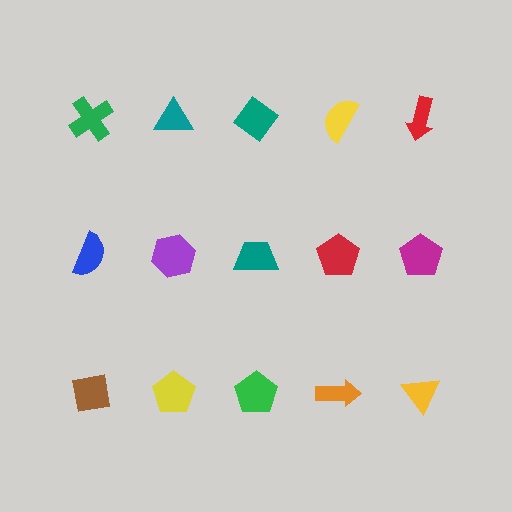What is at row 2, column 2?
A purple hexagon.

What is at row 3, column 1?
A brown square.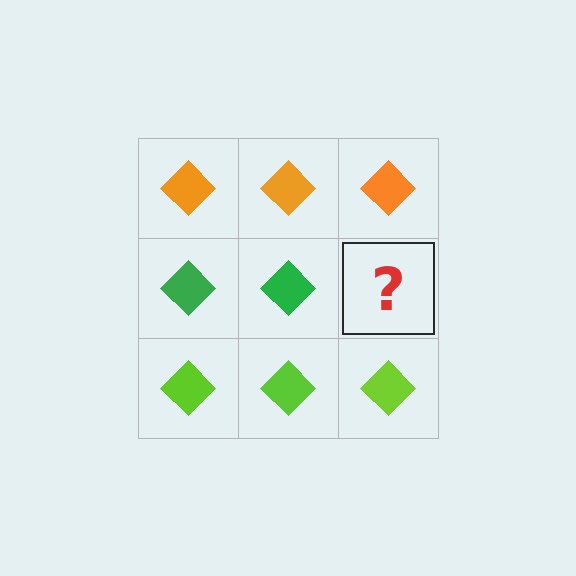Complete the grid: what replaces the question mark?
The question mark should be replaced with a green diamond.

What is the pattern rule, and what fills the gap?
The rule is that each row has a consistent color. The gap should be filled with a green diamond.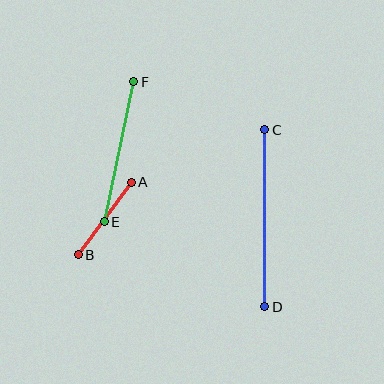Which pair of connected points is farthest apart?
Points C and D are farthest apart.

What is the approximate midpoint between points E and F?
The midpoint is at approximately (119, 152) pixels.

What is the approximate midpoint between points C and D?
The midpoint is at approximately (265, 218) pixels.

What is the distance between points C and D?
The distance is approximately 177 pixels.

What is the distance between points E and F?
The distance is approximately 143 pixels.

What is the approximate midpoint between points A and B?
The midpoint is at approximately (105, 219) pixels.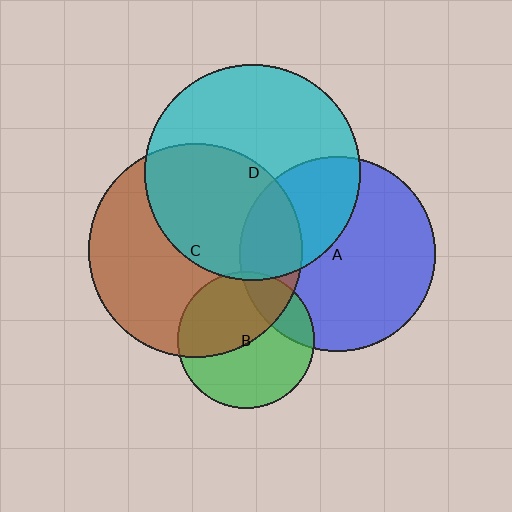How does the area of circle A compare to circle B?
Approximately 2.0 times.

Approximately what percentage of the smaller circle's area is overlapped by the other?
Approximately 35%.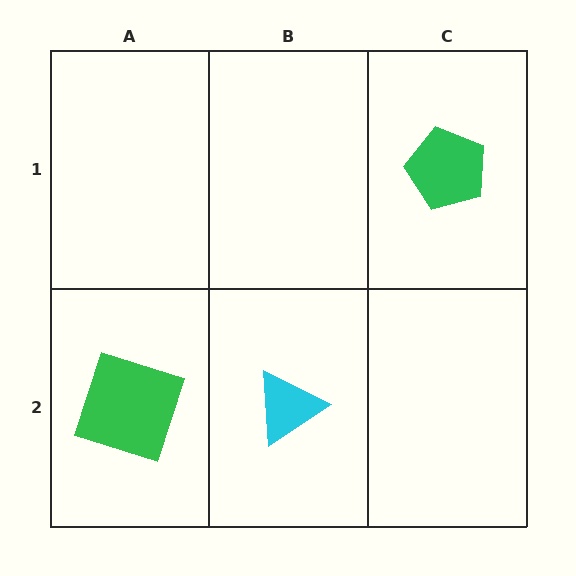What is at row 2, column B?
A cyan triangle.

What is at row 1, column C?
A green pentagon.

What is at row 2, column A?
A green square.